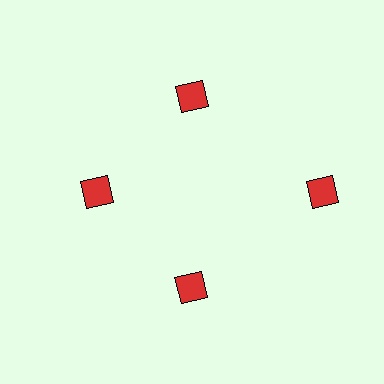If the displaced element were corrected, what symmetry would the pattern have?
It would have 4-fold rotational symmetry — the pattern would map onto itself every 90 degrees.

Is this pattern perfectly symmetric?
No. The 4 red squares are arranged in a ring, but one element near the 3 o'clock position is pushed outward from the center, breaking the 4-fold rotational symmetry.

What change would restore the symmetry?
The symmetry would be restored by moving it inward, back onto the ring so that all 4 squares sit at equal angles and equal distance from the center.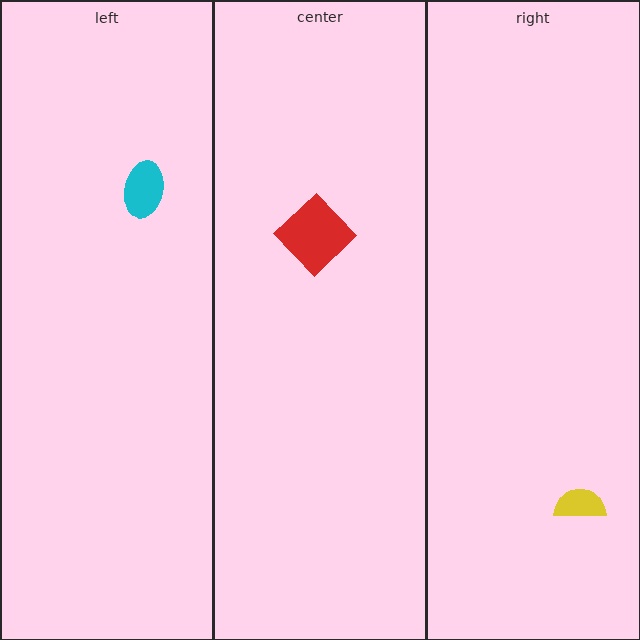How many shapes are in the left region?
1.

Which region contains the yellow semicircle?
The right region.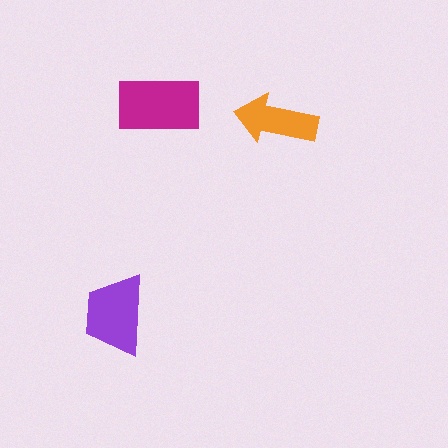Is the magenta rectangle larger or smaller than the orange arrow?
Larger.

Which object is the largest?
The magenta rectangle.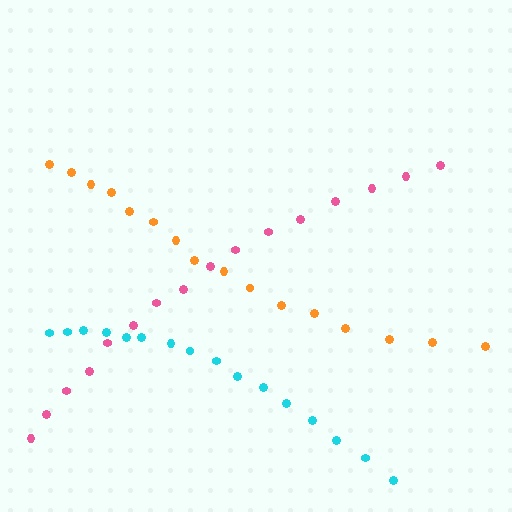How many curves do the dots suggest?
There are 3 distinct paths.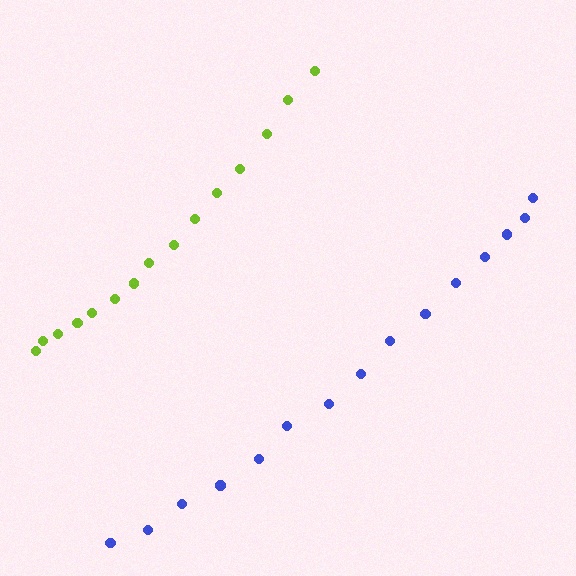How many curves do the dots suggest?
There are 2 distinct paths.